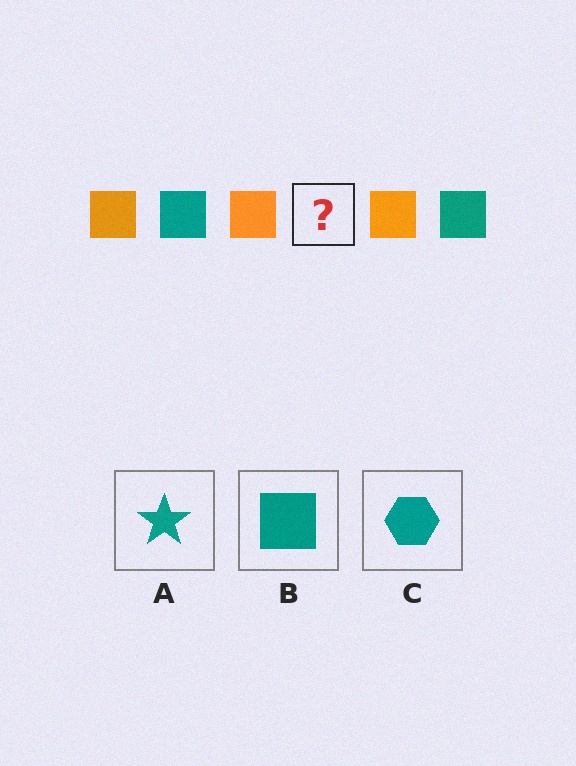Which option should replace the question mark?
Option B.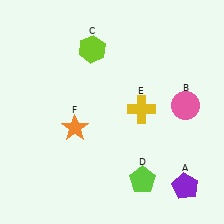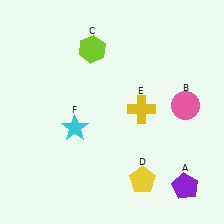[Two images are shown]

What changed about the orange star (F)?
In Image 1, F is orange. In Image 2, it changed to cyan.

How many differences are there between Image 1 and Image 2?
There are 2 differences between the two images.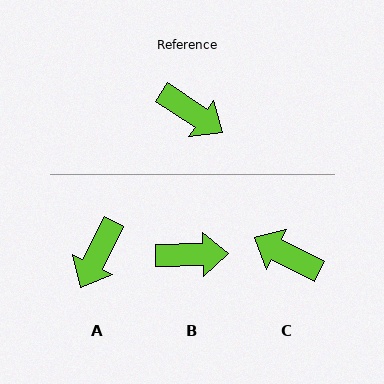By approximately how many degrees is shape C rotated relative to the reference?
Approximately 173 degrees clockwise.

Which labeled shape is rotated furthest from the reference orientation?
C, about 173 degrees away.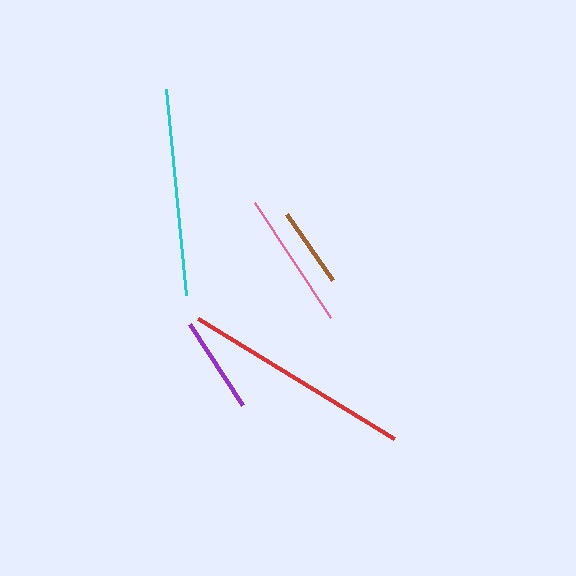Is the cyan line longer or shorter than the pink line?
The cyan line is longer than the pink line.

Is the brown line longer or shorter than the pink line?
The pink line is longer than the brown line.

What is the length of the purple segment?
The purple segment is approximately 97 pixels long.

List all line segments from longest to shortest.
From longest to shortest: red, cyan, pink, purple, brown.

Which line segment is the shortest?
The brown line is the shortest at approximately 80 pixels.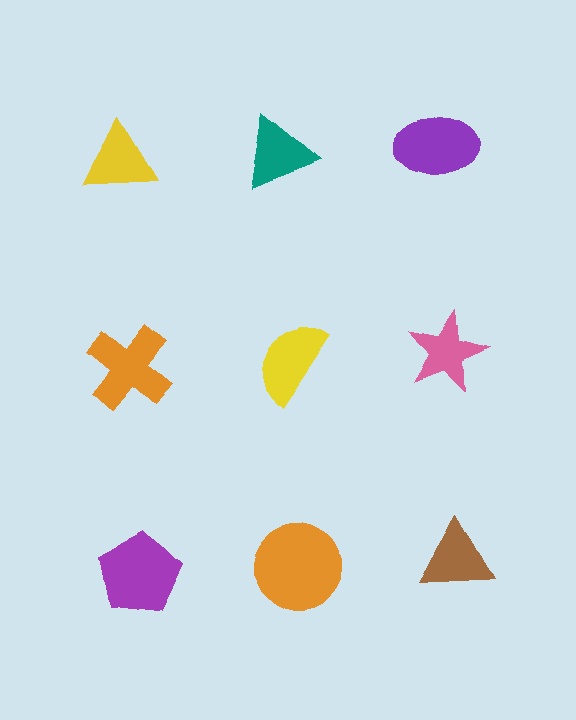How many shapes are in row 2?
3 shapes.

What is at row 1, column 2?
A teal triangle.